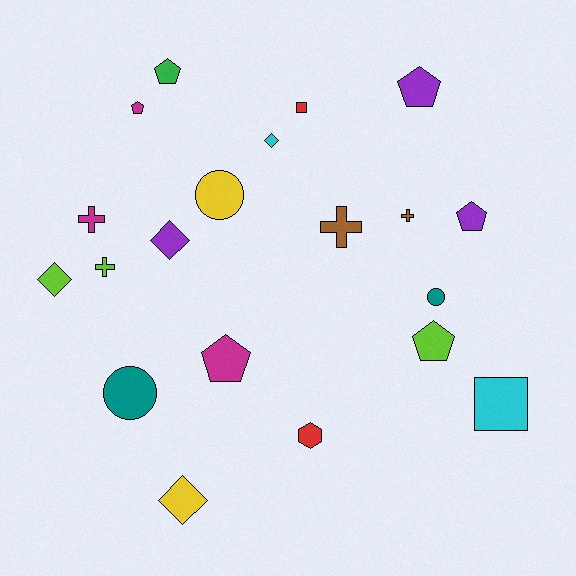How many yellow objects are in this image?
There are 2 yellow objects.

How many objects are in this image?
There are 20 objects.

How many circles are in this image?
There are 3 circles.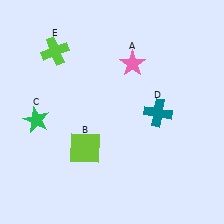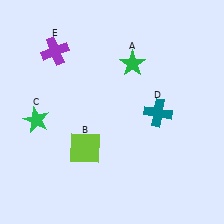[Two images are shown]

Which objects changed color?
A changed from pink to green. E changed from lime to purple.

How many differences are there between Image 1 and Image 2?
There are 2 differences between the two images.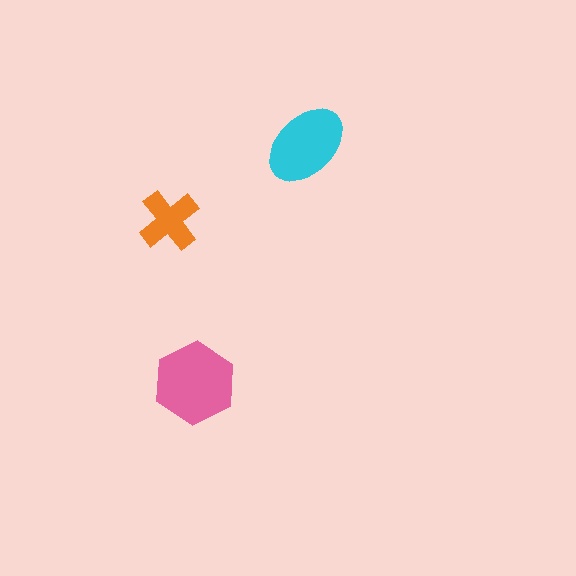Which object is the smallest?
The orange cross.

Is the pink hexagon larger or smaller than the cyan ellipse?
Larger.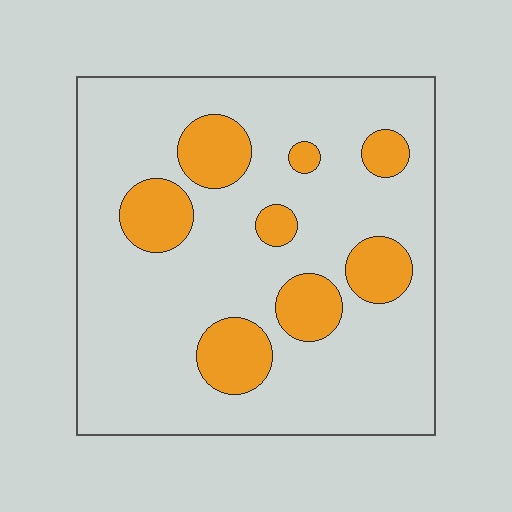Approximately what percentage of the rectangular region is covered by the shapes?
Approximately 20%.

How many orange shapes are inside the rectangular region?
8.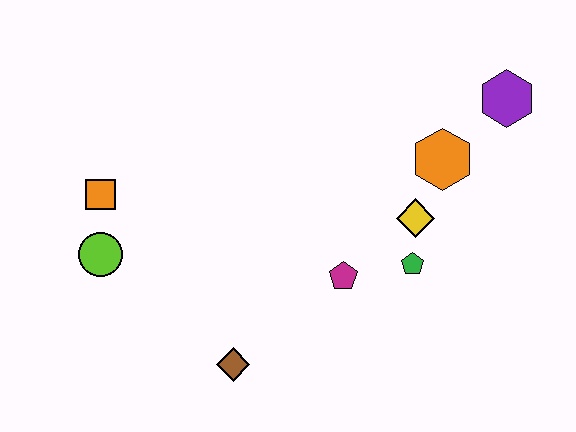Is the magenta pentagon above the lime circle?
No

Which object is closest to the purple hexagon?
The orange hexagon is closest to the purple hexagon.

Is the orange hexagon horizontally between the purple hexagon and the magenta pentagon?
Yes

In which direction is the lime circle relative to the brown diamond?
The lime circle is to the left of the brown diamond.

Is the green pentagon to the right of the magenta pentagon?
Yes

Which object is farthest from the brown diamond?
The purple hexagon is farthest from the brown diamond.